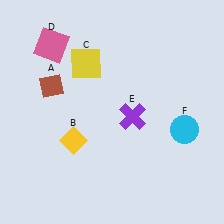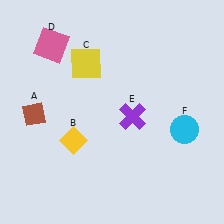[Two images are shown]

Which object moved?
The brown diamond (A) moved down.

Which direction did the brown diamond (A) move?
The brown diamond (A) moved down.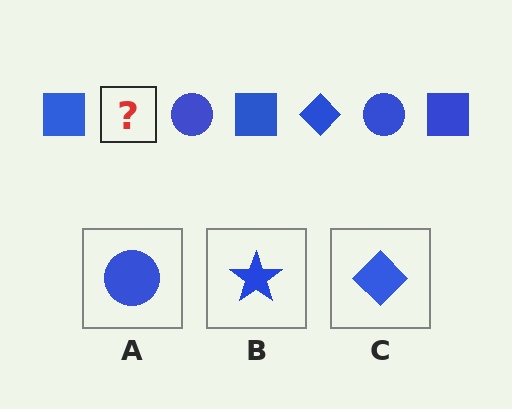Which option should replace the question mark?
Option C.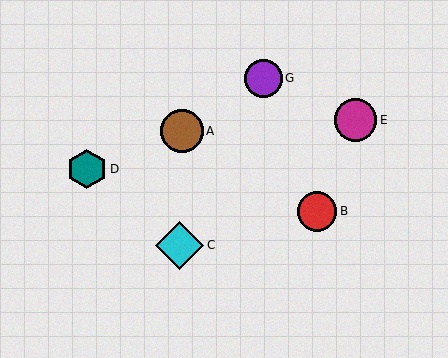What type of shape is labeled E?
Shape E is a magenta circle.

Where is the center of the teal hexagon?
The center of the teal hexagon is at (87, 169).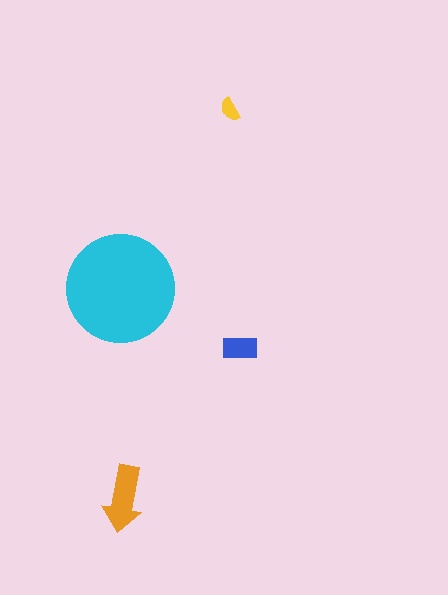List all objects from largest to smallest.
The cyan circle, the orange arrow, the blue rectangle, the yellow semicircle.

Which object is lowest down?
The orange arrow is bottommost.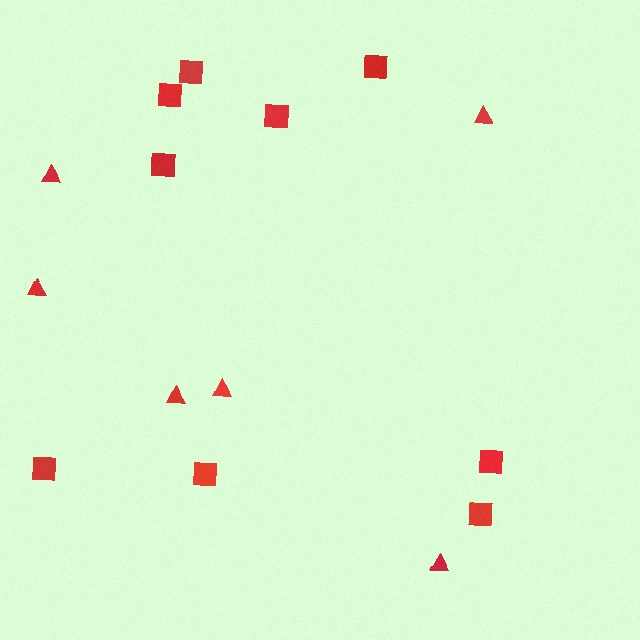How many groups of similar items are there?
There are 2 groups: one group of triangles (6) and one group of squares (9).